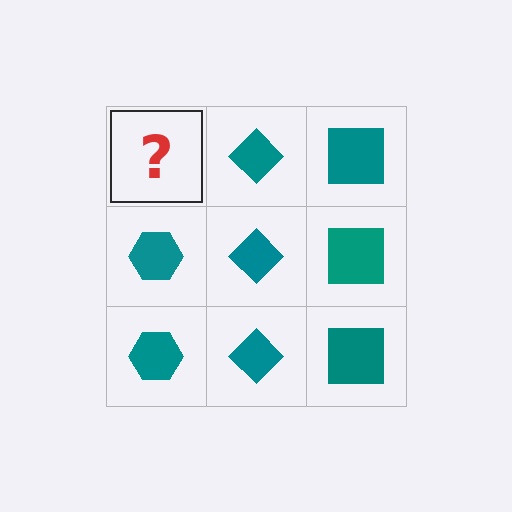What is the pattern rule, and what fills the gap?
The rule is that each column has a consistent shape. The gap should be filled with a teal hexagon.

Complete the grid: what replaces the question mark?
The question mark should be replaced with a teal hexagon.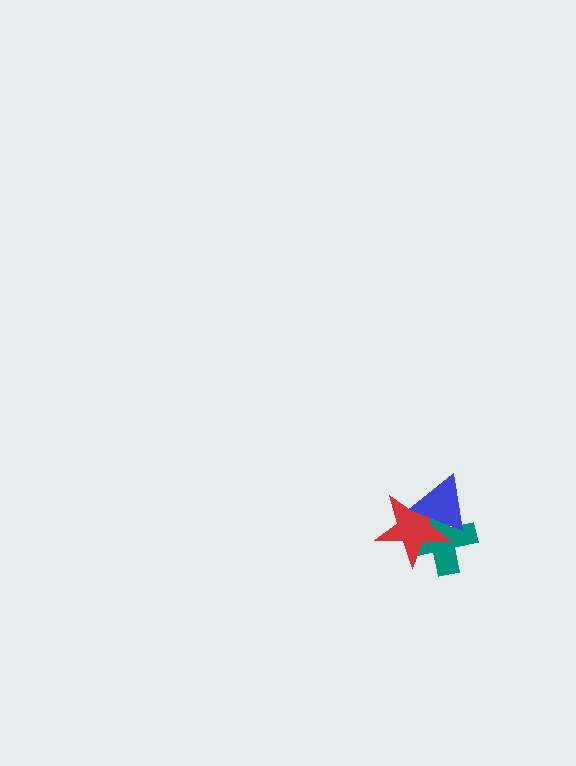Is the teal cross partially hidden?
Yes, it is partially covered by another shape.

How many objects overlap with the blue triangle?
2 objects overlap with the blue triangle.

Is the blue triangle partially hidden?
No, no other shape covers it.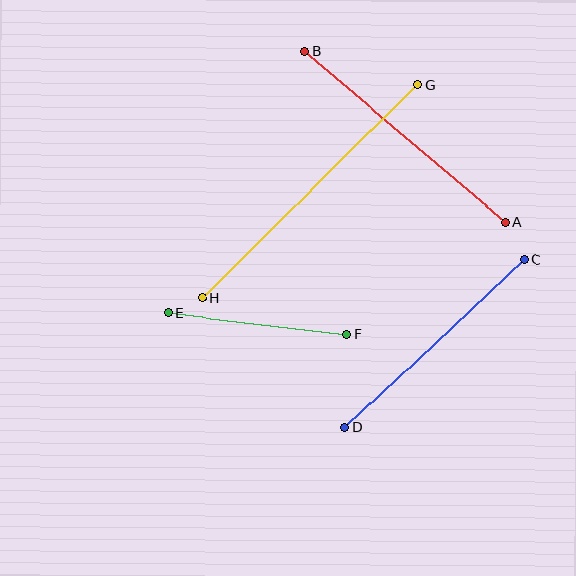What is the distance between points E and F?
The distance is approximately 180 pixels.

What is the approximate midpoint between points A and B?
The midpoint is at approximately (405, 137) pixels.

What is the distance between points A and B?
The distance is approximately 264 pixels.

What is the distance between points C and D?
The distance is approximately 246 pixels.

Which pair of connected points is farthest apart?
Points G and H are farthest apart.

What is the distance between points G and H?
The distance is approximately 304 pixels.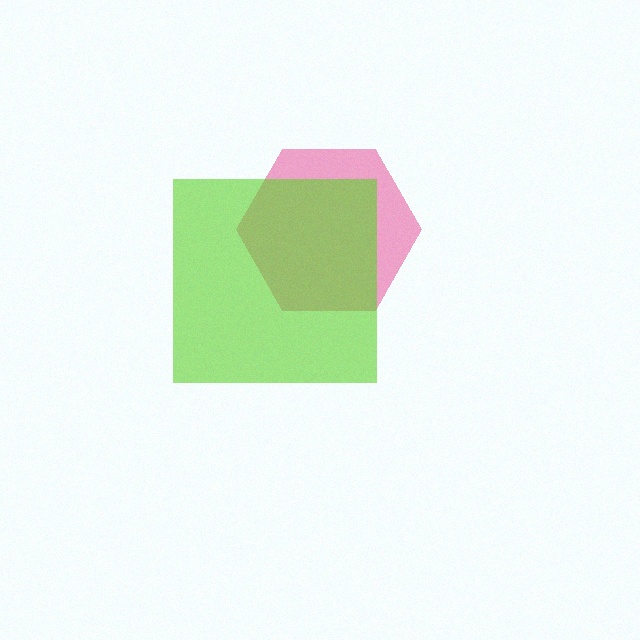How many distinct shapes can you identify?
There are 2 distinct shapes: a pink hexagon, a lime square.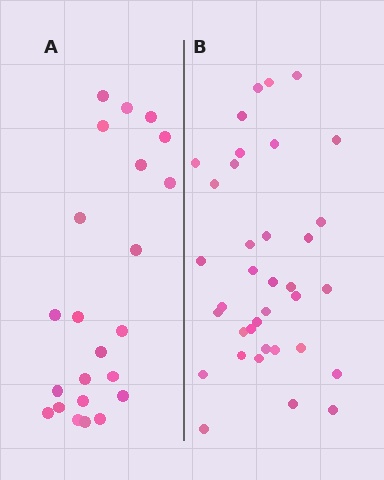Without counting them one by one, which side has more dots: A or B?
Region B (the right region) has more dots.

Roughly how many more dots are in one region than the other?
Region B has approximately 15 more dots than region A.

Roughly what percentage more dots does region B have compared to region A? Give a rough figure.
About 55% more.